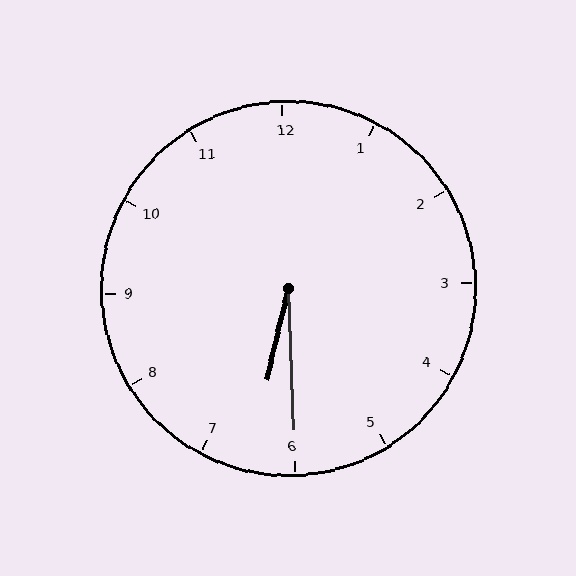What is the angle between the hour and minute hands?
Approximately 15 degrees.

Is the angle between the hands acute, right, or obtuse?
It is acute.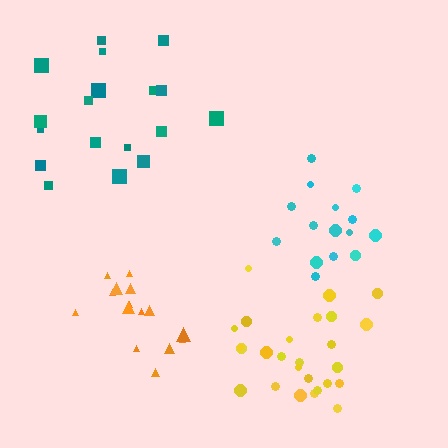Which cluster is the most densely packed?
Cyan.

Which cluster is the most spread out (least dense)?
Teal.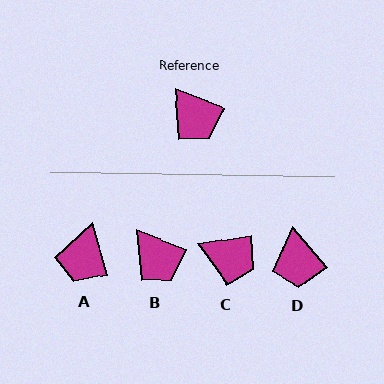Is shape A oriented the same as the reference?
No, it is off by about 52 degrees.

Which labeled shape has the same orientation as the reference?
B.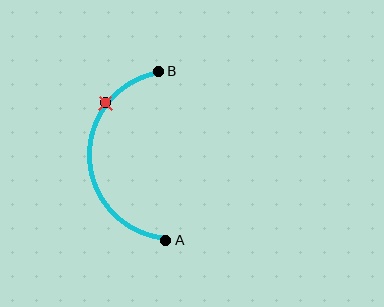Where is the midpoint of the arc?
The arc midpoint is the point on the curve farthest from the straight line joining A and B. It sits to the left of that line.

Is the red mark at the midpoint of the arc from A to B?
No. The red mark lies on the arc but is closer to endpoint B. The arc midpoint would be at the point on the curve equidistant along the arc from both A and B.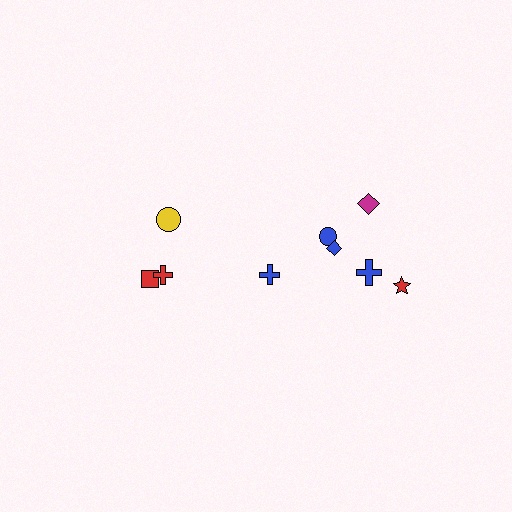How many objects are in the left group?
There are 3 objects.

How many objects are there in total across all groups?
There are 9 objects.